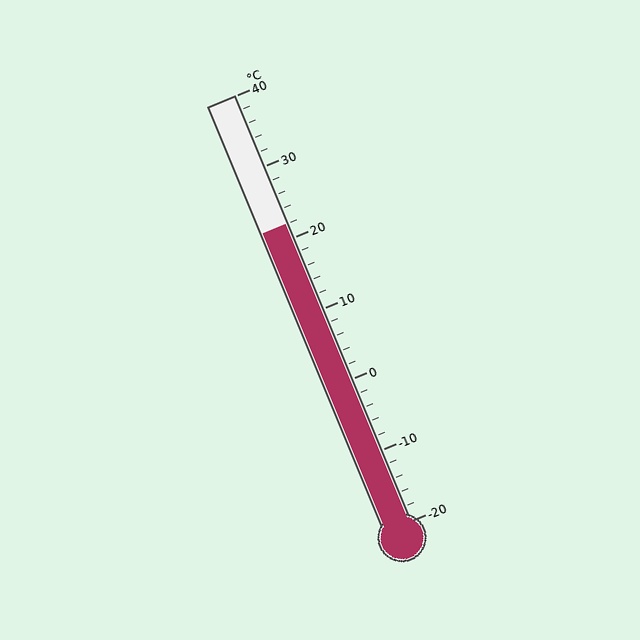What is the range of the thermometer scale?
The thermometer scale ranges from -20°C to 40°C.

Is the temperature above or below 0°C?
The temperature is above 0°C.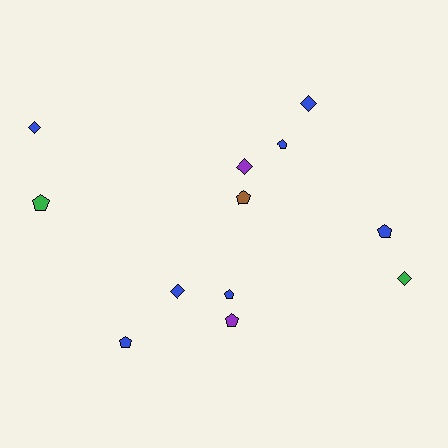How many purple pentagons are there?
There is 1 purple pentagon.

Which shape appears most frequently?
Pentagon, with 7 objects.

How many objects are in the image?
There are 12 objects.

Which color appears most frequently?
Blue, with 7 objects.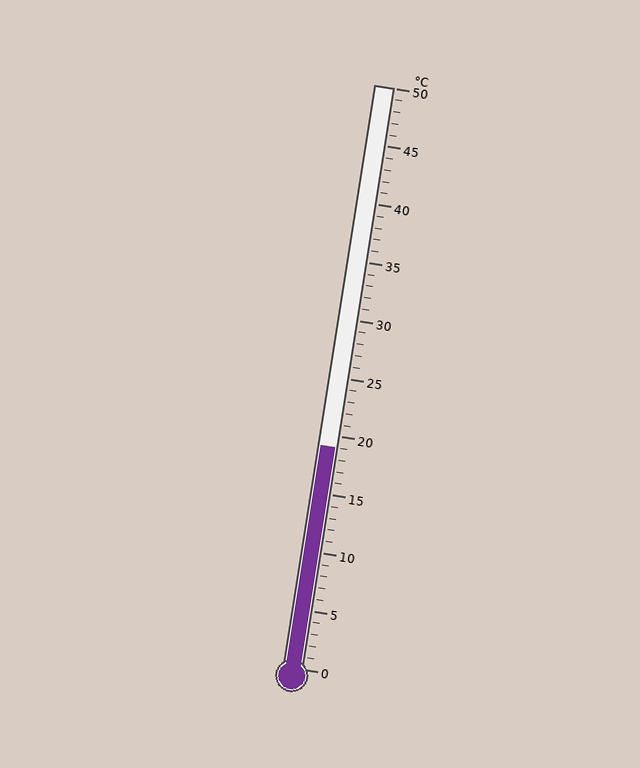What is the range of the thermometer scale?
The thermometer scale ranges from 0°C to 50°C.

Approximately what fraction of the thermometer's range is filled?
The thermometer is filled to approximately 40% of its range.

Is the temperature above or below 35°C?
The temperature is below 35°C.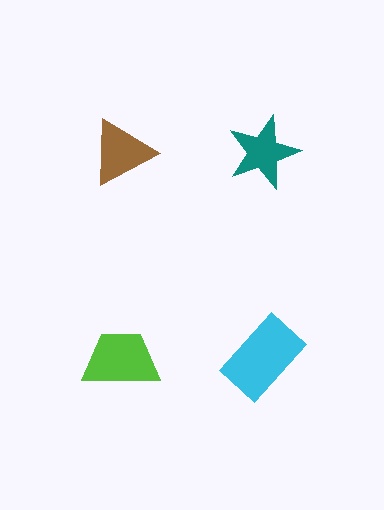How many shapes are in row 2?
2 shapes.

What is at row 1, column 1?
A brown triangle.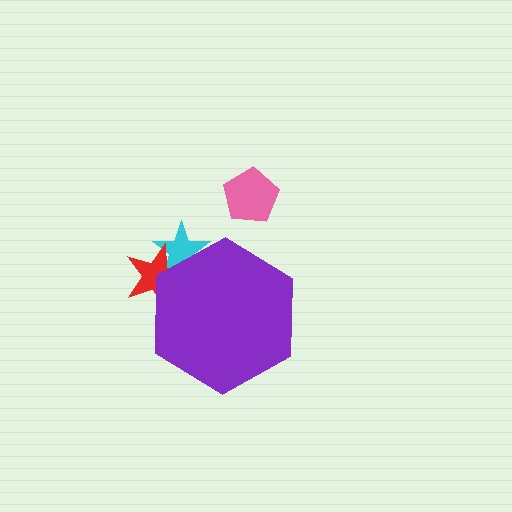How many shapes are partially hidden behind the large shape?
2 shapes are partially hidden.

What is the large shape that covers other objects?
A purple hexagon.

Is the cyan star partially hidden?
Yes, the cyan star is partially hidden behind the purple hexagon.